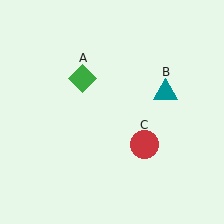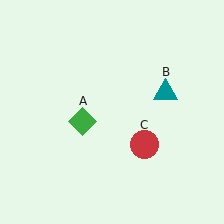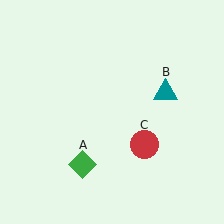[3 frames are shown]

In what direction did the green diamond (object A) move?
The green diamond (object A) moved down.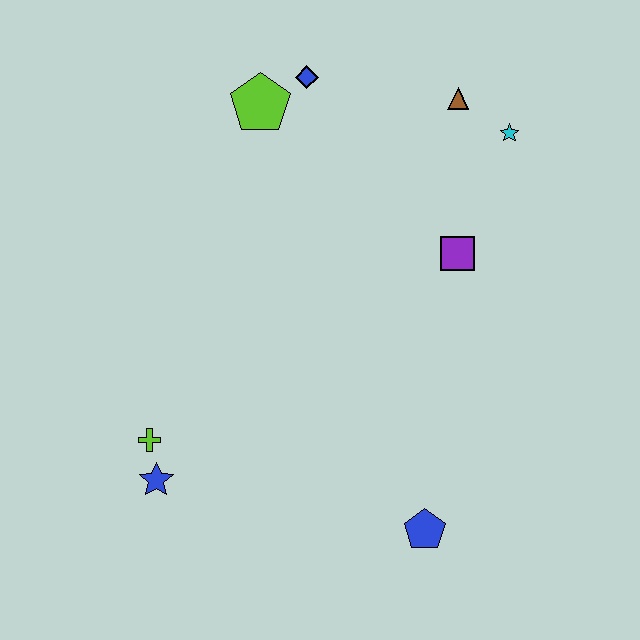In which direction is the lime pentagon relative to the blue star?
The lime pentagon is above the blue star.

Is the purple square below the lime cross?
No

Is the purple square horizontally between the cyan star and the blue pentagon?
Yes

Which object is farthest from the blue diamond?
The blue pentagon is farthest from the blue diamond.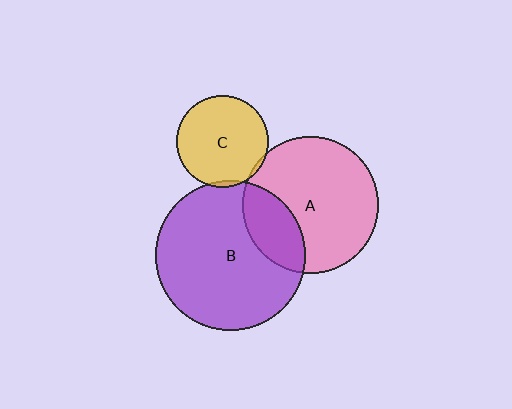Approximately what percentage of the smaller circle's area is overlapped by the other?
Approximately 5%.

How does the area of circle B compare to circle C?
Approximately 2.7 times.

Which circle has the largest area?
Circle B (purple).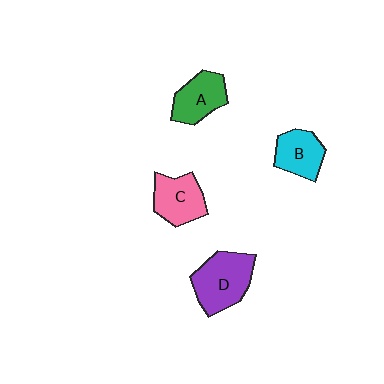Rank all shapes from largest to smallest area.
From largest to smallest: D (purple), C (pink), A (green), B (cyan).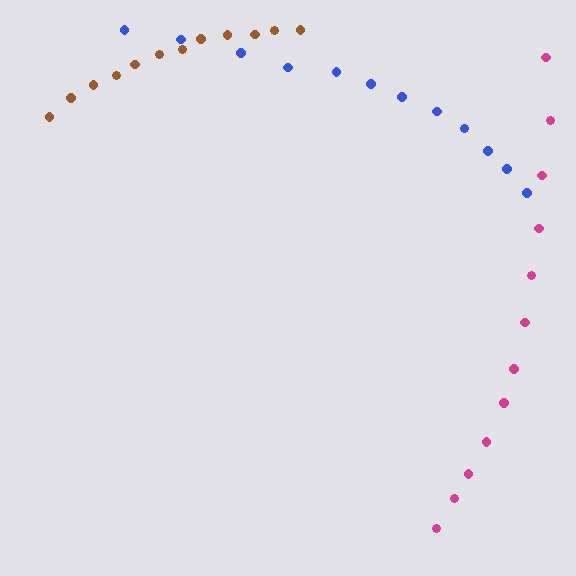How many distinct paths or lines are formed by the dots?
There are 3 distinct paths.